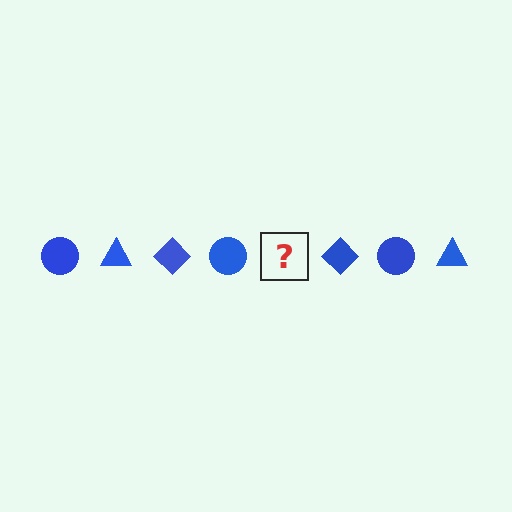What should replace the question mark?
The question mark should be replaced with a blue triangle.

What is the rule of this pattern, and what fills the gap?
The rule is that the pattern cycles through circle, triangle, diamond shapes in blue. The gap should be filled with a blue triangle.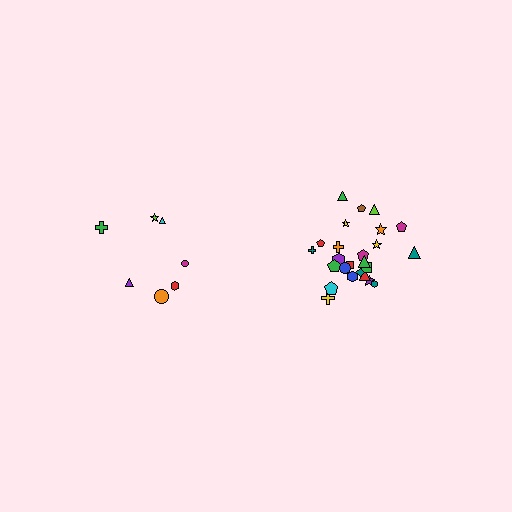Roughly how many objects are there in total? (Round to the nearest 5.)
Roughly 30 objects in total.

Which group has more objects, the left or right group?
The right group.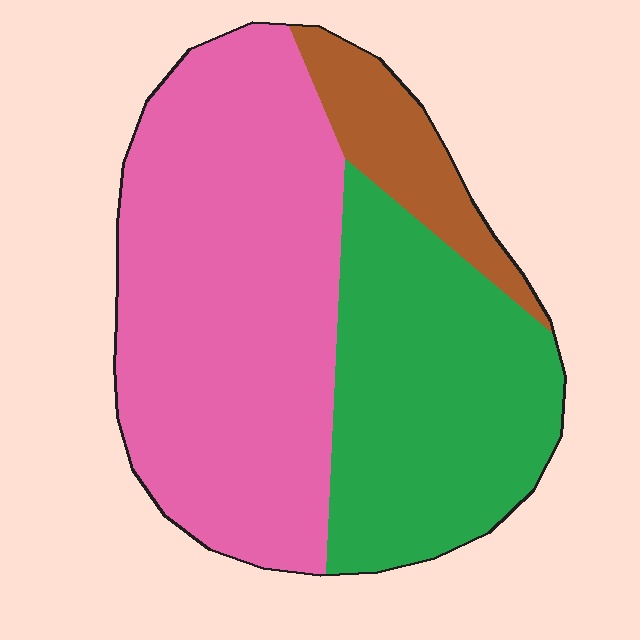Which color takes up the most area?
Pink, at roughly 55%.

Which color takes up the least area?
Brown, at roughly 10%.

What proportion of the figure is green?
Green takes up about one third (1/3) of the figure.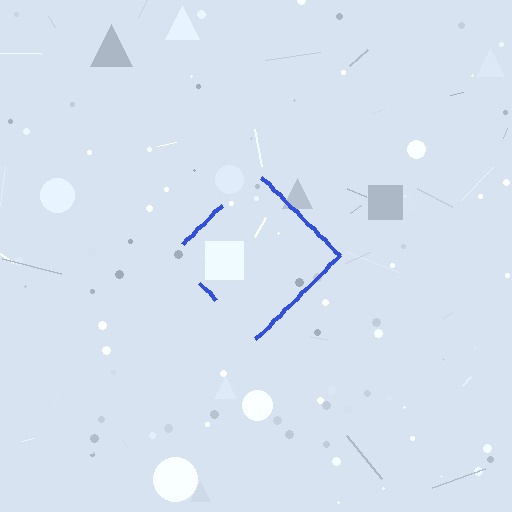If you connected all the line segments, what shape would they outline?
They would outline a diamond.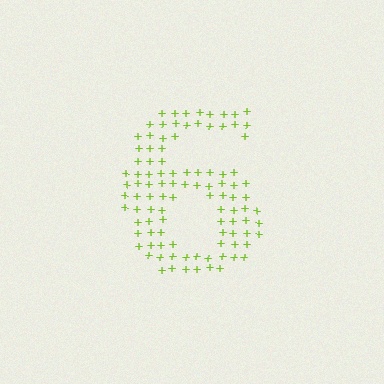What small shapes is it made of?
It is made of small plus signs.